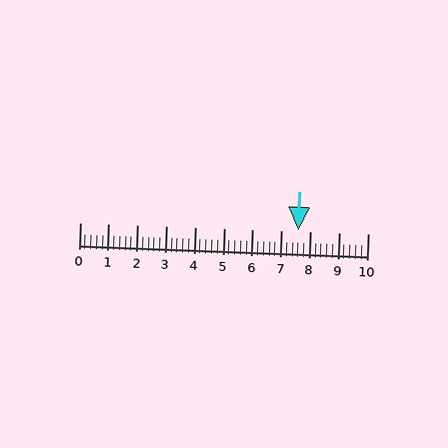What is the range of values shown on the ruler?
The ruler shows values from 0 to 10.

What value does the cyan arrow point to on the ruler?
The cyan arrow points to approximately 7.6.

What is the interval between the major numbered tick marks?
The major tick marks are spaced 1 units apart.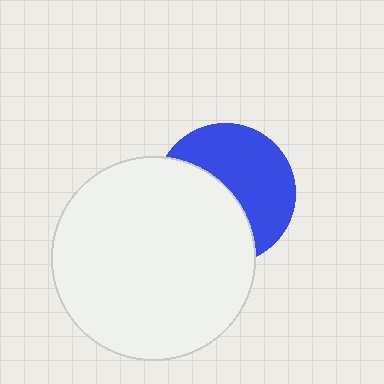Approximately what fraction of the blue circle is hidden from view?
Roughly 47% of the blue circle is hidden behind the white circle.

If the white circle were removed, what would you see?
You would see the complete blue circle.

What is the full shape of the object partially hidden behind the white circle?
The partially hidden object is a blue circle.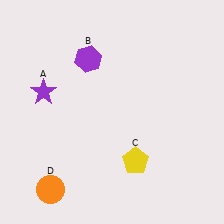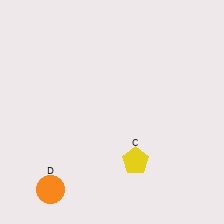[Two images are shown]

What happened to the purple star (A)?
The purple star (A) was removed in Image 2. It was in the top-left area of Image 1.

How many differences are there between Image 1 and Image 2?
There are 2 differences between the two images.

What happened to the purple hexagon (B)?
The purple hexagon (B) was removed in Image 2. It was in the top-left area of Image 1.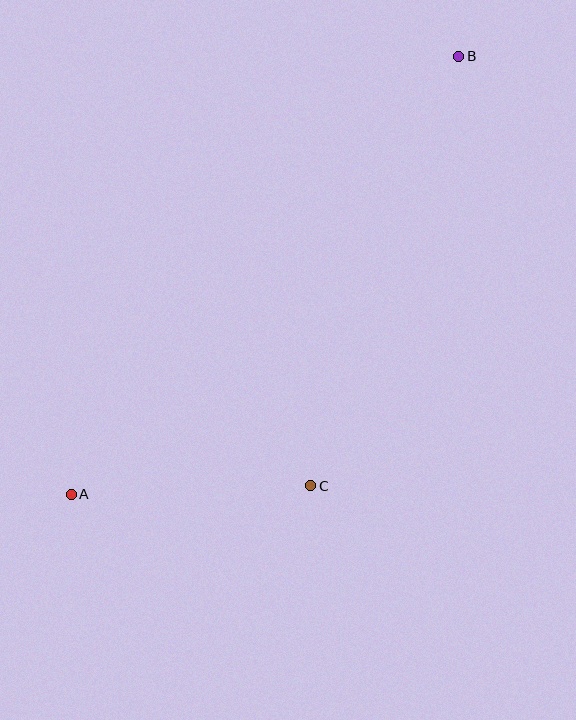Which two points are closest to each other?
Points A and C are closest to each other.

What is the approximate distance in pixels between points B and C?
The distance between B and C is approximately 454 pixels.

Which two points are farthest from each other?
Points A and B are farthest from each other.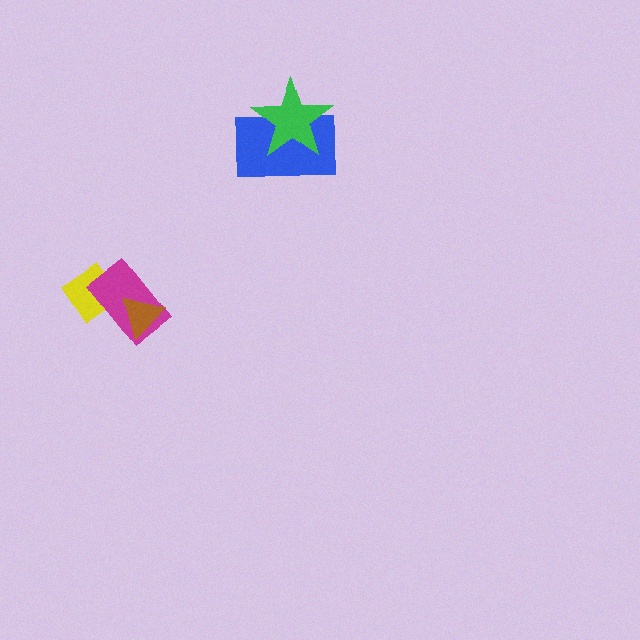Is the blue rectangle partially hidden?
Yes, it is partially covered by another shape.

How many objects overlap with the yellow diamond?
1 object overlaps with the yellow diamond.